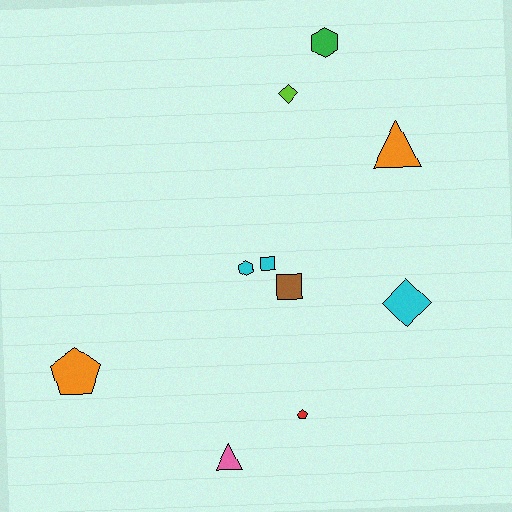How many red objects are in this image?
There is 1 red object.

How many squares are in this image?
There are 2 squares.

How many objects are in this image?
There are 10 objects.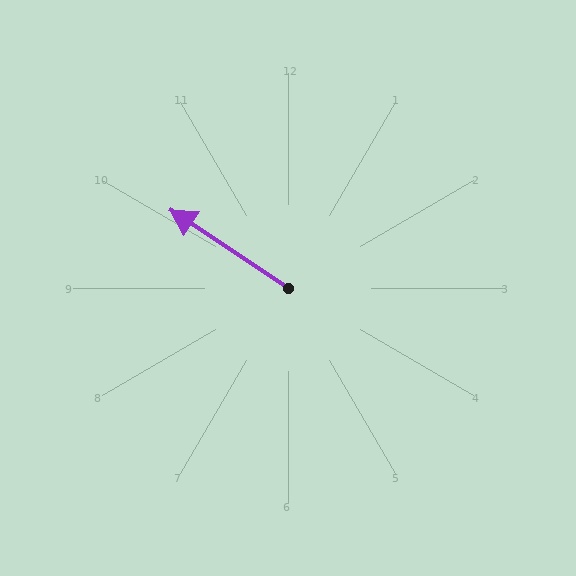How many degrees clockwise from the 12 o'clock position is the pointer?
Approximately 304 degrees.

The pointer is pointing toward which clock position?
Roughly 10 o'clock.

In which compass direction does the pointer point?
Northwest.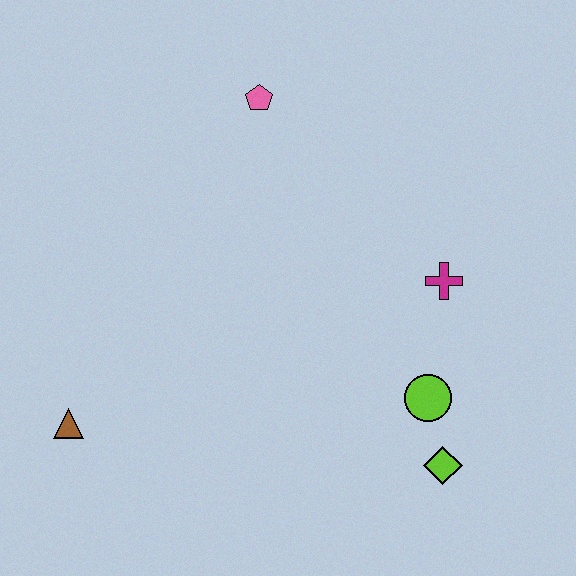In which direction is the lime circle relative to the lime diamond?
The lime circle is above the lime diamond.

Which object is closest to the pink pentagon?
The magenta cross is closest to the pink pentagon.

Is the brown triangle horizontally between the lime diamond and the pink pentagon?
No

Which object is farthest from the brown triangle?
The magenta cross is farthest from the brown triangle.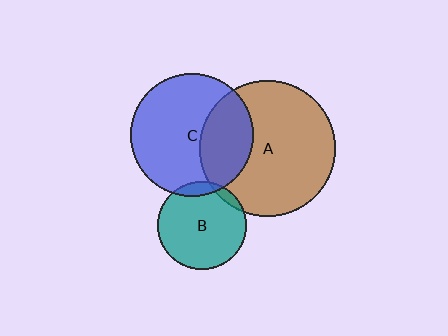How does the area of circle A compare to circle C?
Approximately 1.2 times.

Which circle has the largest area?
Circle A (brown).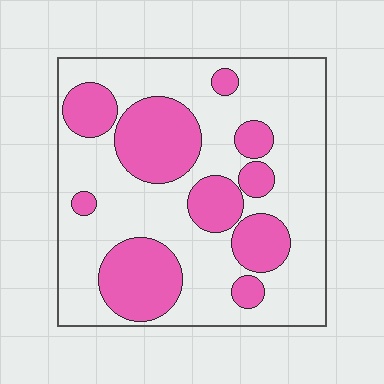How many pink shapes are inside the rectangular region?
10.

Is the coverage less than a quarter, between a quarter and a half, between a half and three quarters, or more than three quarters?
Between a quarter and a half.